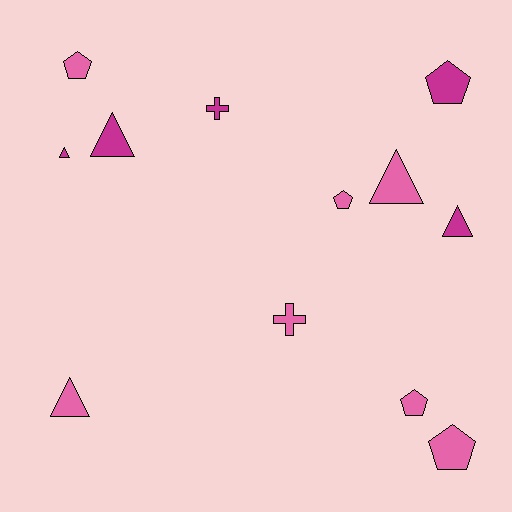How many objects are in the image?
There are 12 objects.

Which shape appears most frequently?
Triangle, with 5 objects.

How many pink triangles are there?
There are 2 pink triangles.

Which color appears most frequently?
Pink, with 7 objects.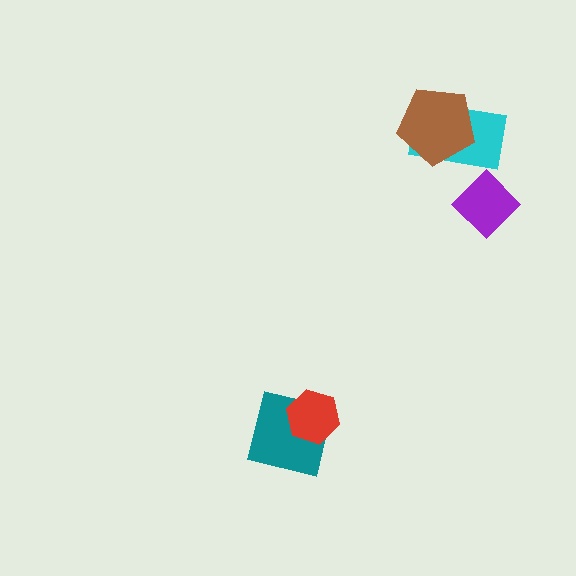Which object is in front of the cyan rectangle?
The brown pentagon is in front of the cyan rectangle.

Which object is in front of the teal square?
The red hexagon is in front of the teal square.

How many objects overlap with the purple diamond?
0 objects overlap with the purple diamond.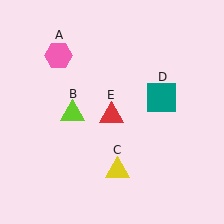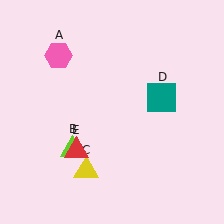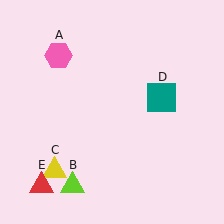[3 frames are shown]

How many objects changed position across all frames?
3 objects changed position: lime triangle (object B), yellow triangle (object C), red triangle (object E).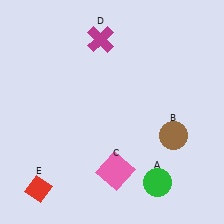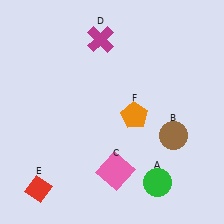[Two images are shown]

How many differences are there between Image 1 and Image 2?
There is 1 difference between the two images.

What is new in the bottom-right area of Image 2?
An orange pentagon (F) was added in the bottom-right area of Image 2.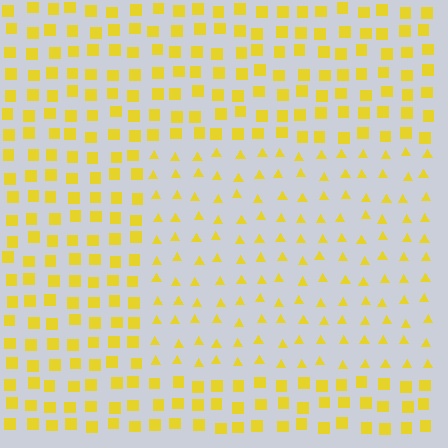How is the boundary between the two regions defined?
The boundary is defined by a change in element shape: triangles inside vs. squares outside. All elements share the same color and spacing.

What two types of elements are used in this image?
The image uses triangles inside the rectangle region and squares outside it.